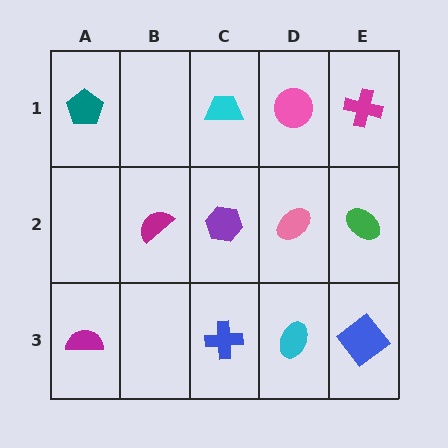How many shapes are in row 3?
4 shapes.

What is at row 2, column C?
A purple hexagon.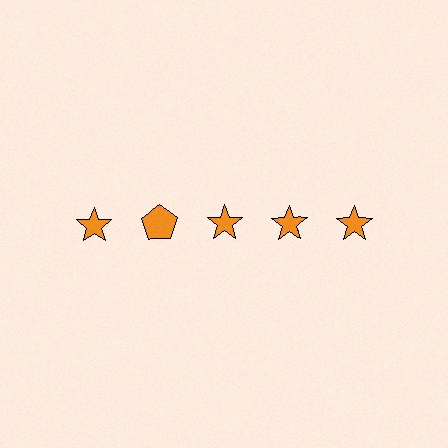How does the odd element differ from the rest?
It has a different shape: pentagon instead of star.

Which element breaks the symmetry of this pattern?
The orange pentagon in the top row, second from left column breaks the symmetry. All other shapes are orange stars.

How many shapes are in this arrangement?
There are 5 shapes arranged in a grid pattern.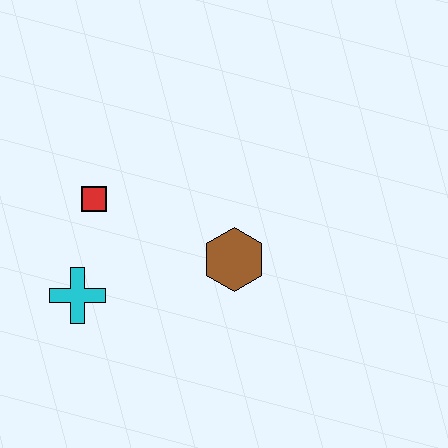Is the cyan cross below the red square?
Yes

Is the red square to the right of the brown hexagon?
No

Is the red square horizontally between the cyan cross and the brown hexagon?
Yes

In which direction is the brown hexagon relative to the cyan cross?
The brown hexagon is to the right of the cyan cross.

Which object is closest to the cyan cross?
The red square is closest to the cyan cross.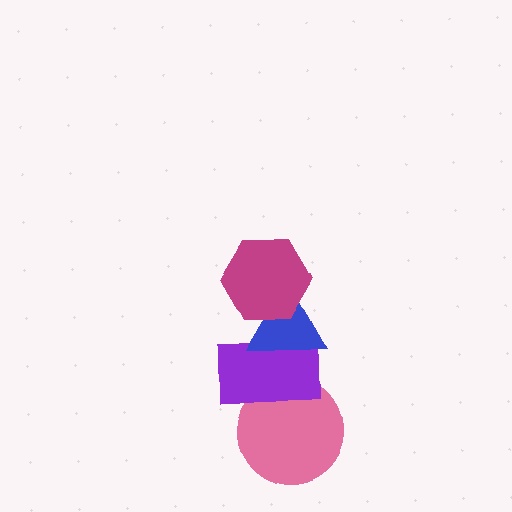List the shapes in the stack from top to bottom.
From top to bottom: the magenta hexagon, the blue triangle, the purple rectangle, the pink circle.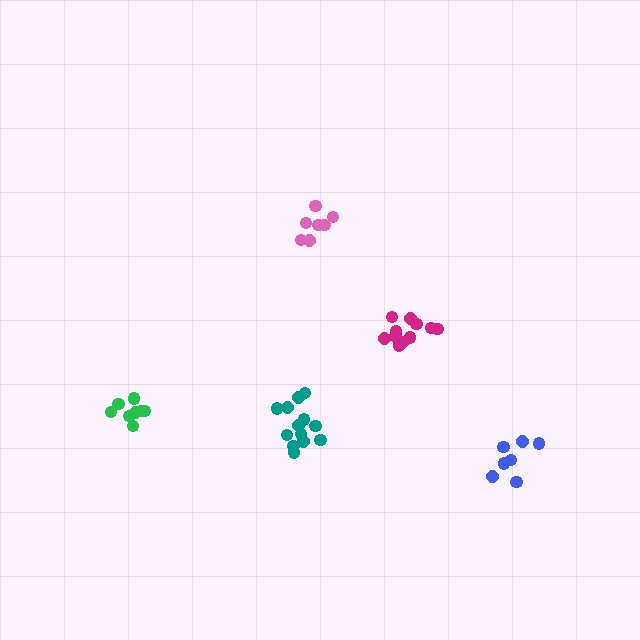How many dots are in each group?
Group 1: 13 dots, Group 2: 7 dots, Group 3: 7 dots, Group 4: 8 dots, Group 5: 11 dots (46 total).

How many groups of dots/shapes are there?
There are 5 groups.